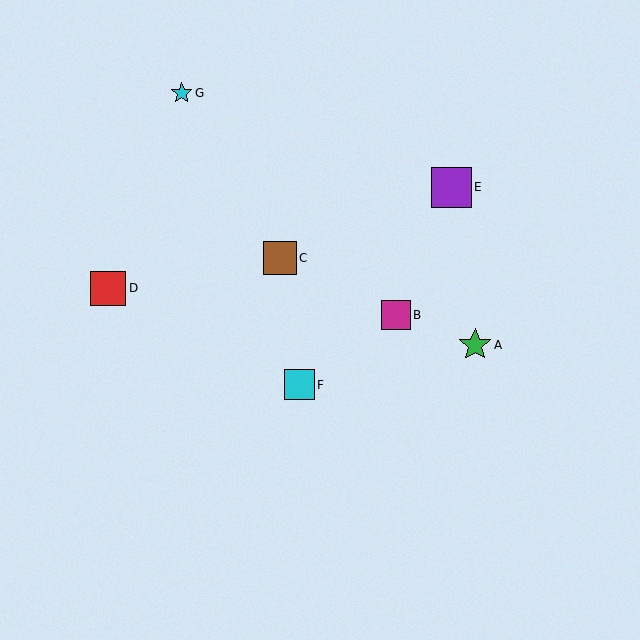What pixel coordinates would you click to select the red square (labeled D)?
Click at (108, 288) to select the red square D.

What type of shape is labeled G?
Shape G is a cyan star.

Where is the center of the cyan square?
The center of the cyan square is at (299, 385).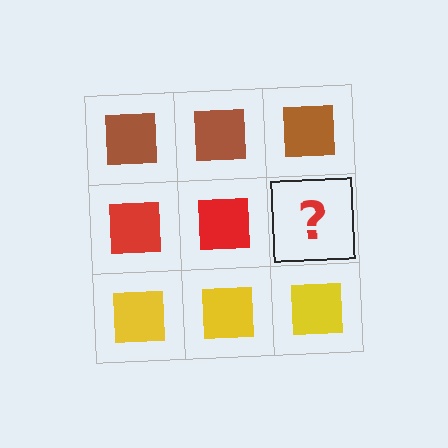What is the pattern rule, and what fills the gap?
The rule is that each row has a consistent color. The gap should be filled with a red square.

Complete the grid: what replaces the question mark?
The question mark should be replaced with a red square.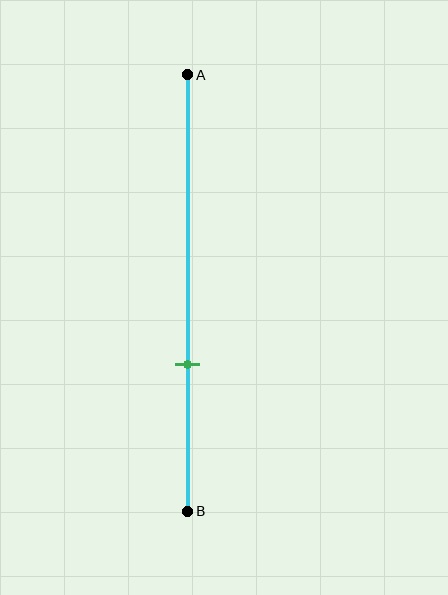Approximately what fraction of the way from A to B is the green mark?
The green mark is approximately 65% of the way from A to B.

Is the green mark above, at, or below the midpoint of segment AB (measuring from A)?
The green mark is below the midpoint of segment AB.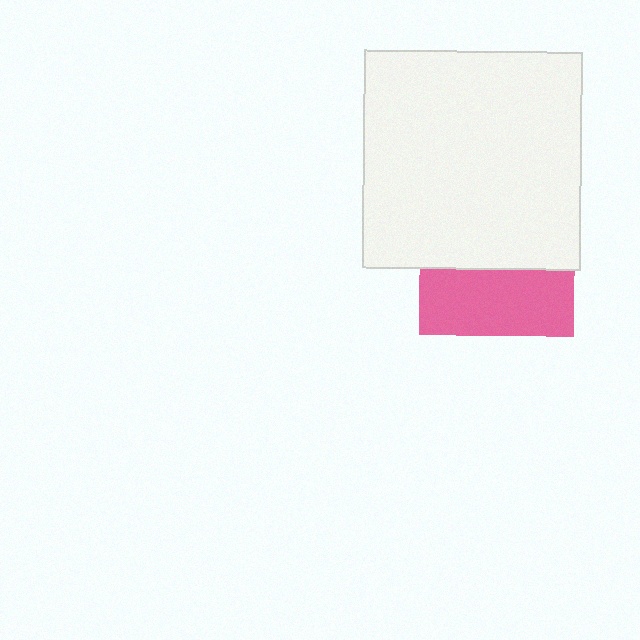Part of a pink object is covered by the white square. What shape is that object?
It is a square.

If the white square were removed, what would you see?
You would see the complete pink square.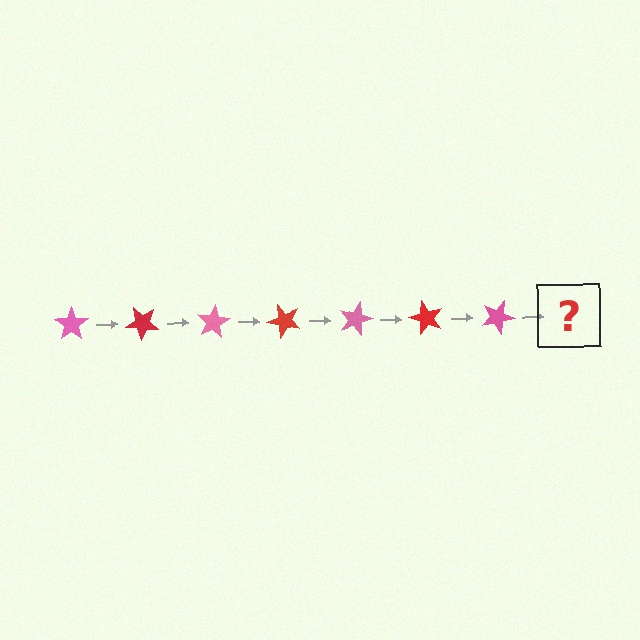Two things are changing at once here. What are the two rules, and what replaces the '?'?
The two rules are that it rotates 40 degrees each step and the color cycles through pink and red. The '?' should be a red star, rotated 280 degrees from the start.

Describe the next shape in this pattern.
It should be a red star, rotated 280 degrees from the start.